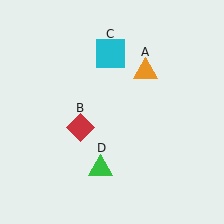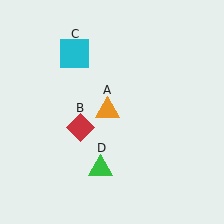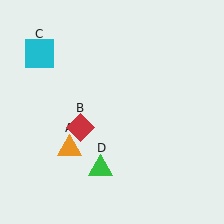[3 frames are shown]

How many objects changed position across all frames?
2 objects changed position: orange triangle (object A), cyan square (object C).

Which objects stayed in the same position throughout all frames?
Red diamond (object B) and green triangle (object D) remained stationary.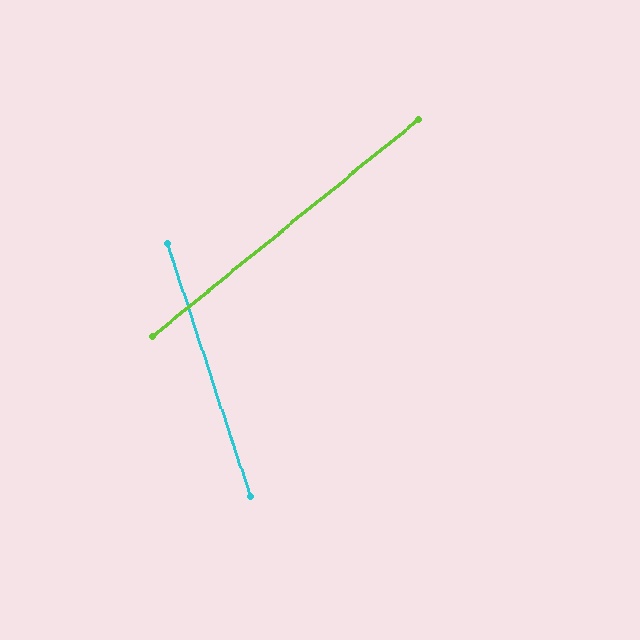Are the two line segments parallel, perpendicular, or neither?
Neither parallel nor perpendicular — they differ by about 69°.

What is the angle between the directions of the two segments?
Approximately 69 degrees.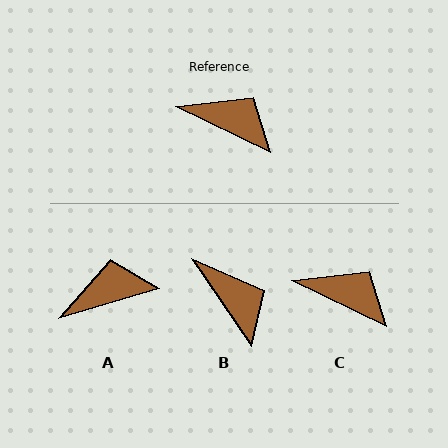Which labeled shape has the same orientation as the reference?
C.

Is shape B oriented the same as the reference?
No, it is off by about 30 degrees.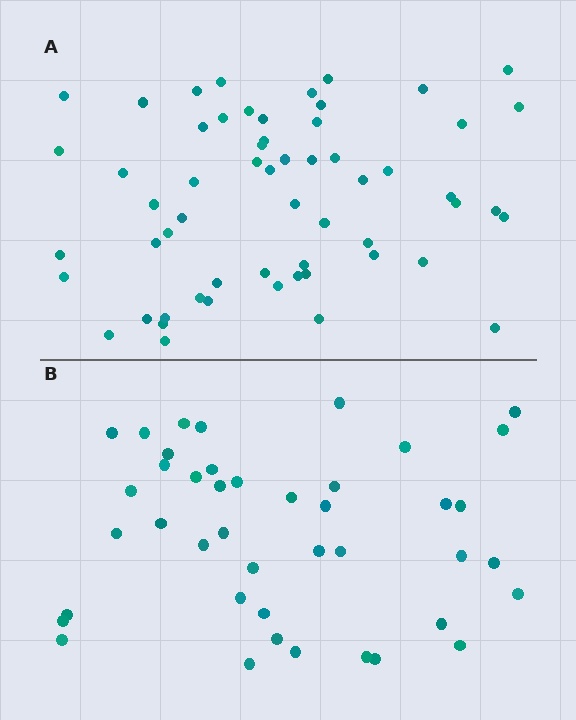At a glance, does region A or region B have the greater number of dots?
Region A (the top region) has more dots.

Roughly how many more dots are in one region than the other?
Region A has approximately 15 more dots than region B.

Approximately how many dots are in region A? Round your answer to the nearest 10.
About 60 dots. (The exact count is 58, which rounds to 60.)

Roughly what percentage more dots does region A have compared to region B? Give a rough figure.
About 40% more.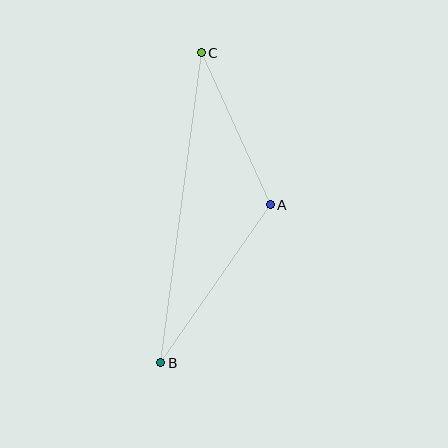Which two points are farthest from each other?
Points B and C are farthest from each other.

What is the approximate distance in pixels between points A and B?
The distance between A and B is approximately 193 pixels.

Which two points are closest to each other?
Points A and C are closest to each other.